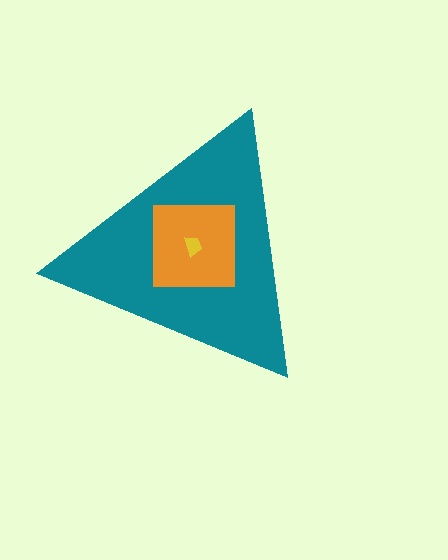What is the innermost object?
The yellow trapezoid.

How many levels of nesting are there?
3.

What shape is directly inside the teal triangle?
The orange square.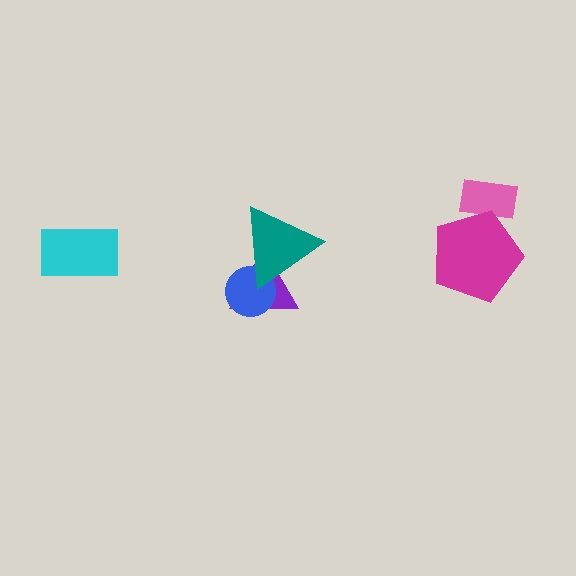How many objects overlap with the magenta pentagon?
1 object overlaps with the magenta pentagon.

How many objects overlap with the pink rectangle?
1 object overlaps with the pink rectangle.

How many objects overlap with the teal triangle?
2 objects overlap with the teal triangle.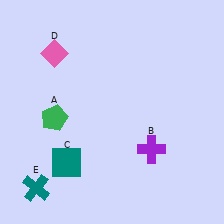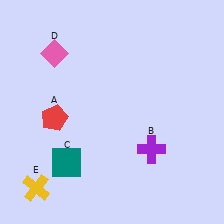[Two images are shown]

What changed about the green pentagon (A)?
In Image 1, A is green. In Image 2, it changed to red.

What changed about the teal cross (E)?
In Image 1, E is teal. In Image 2, it changed to yellow.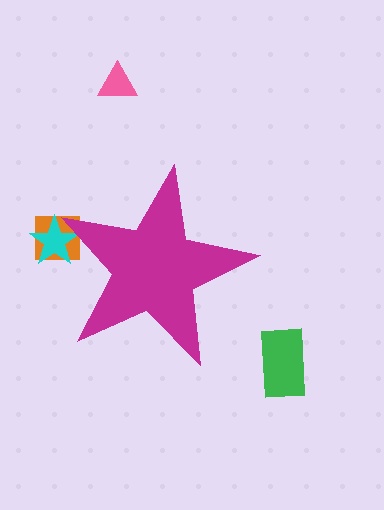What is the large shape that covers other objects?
A magenta star.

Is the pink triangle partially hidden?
No, the pink triangle is fully visible.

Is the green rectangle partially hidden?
No, the green rectangle is fully visible.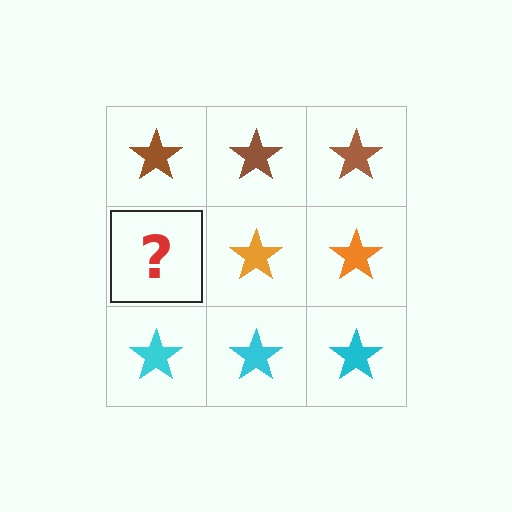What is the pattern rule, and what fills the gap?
The rule is that each row has a consistent color. The gap should be filled with an orange star.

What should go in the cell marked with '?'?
The missing cell should contain an orange star.